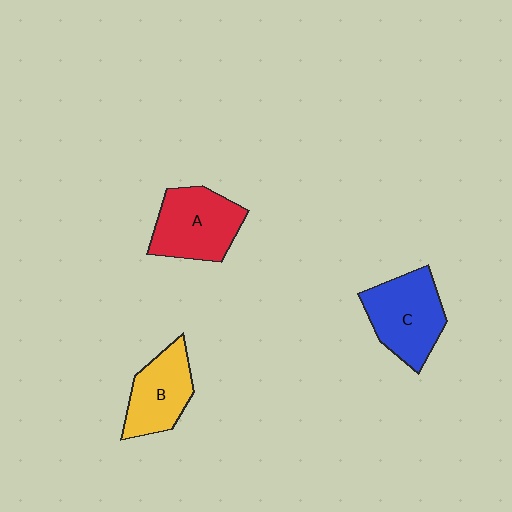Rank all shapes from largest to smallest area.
From largest to smallest: C (blue), A (red), B (yellow).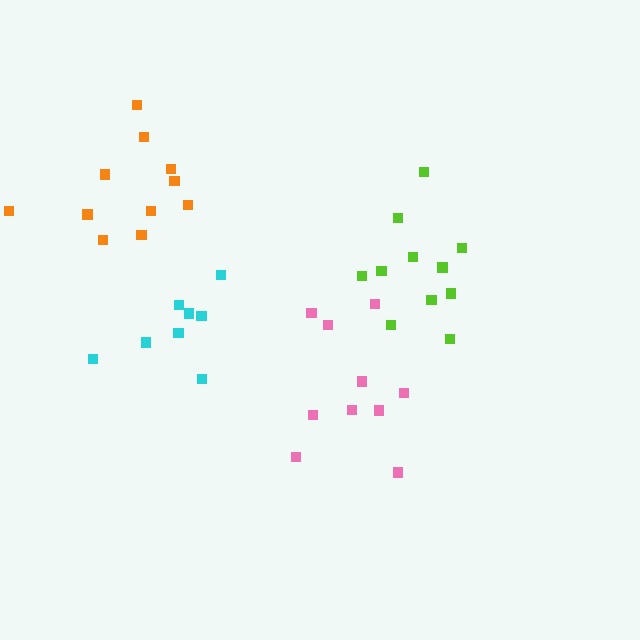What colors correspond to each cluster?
The clusters are colored: pink, orange, lime, cyan.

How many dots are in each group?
Group 1: 10 dots, Group 2: 11 dots, Group 3: 11 dots, Group 4: 8 dots (40 total).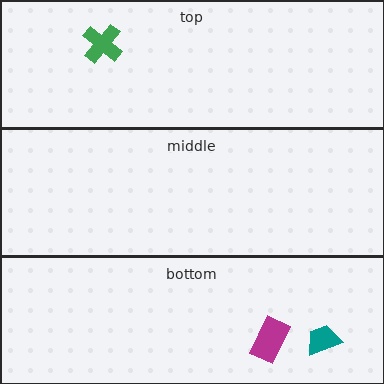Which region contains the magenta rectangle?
The bottom region.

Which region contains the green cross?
The top region.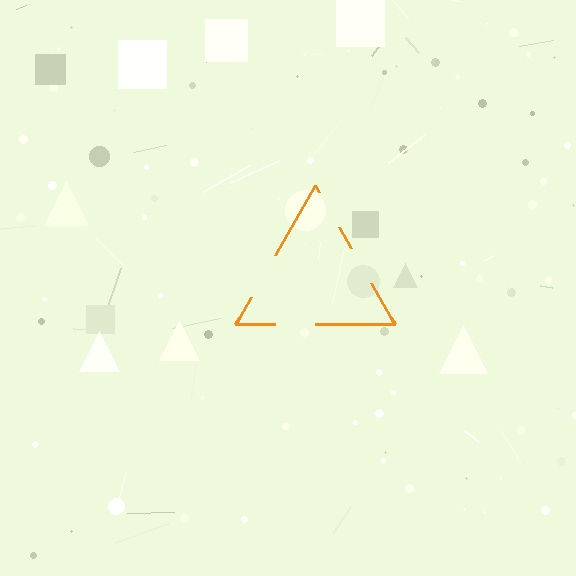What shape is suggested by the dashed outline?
The dashed outline suggests a triangle.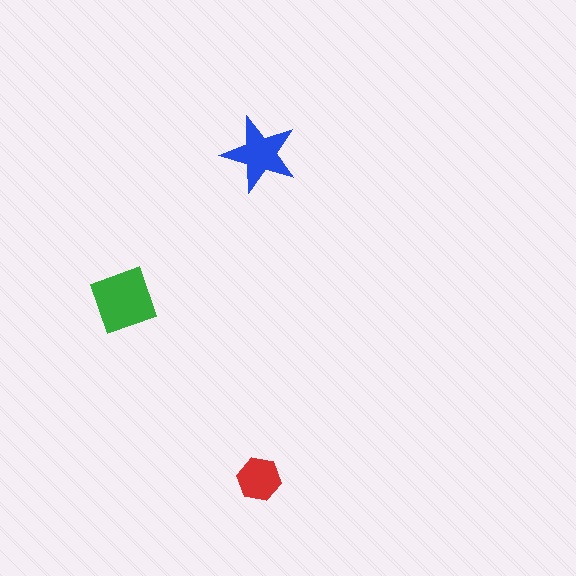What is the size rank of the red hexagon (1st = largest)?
3rd.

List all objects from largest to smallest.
The green diamond, the blue star, the red hexagon.